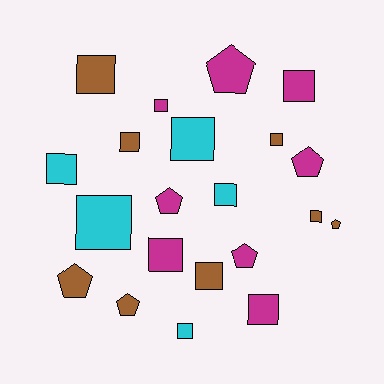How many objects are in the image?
There are 21 objects.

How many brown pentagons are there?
There are 3 brown pentagons.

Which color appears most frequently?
Brown, with 8 objects.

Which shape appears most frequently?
Square, with 14 objects.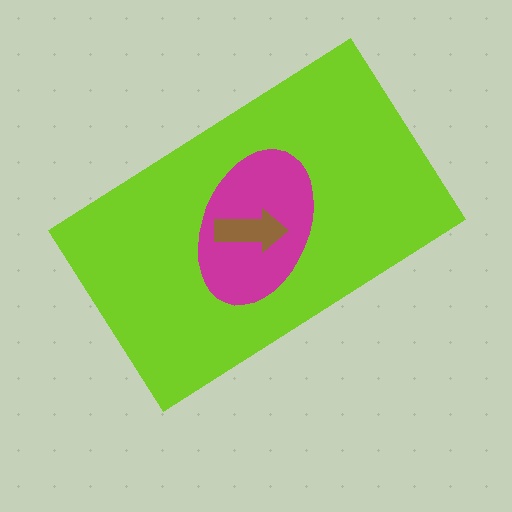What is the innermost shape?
The brown arrow.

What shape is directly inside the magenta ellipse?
The brown arrow.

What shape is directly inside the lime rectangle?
The magenta ellipse.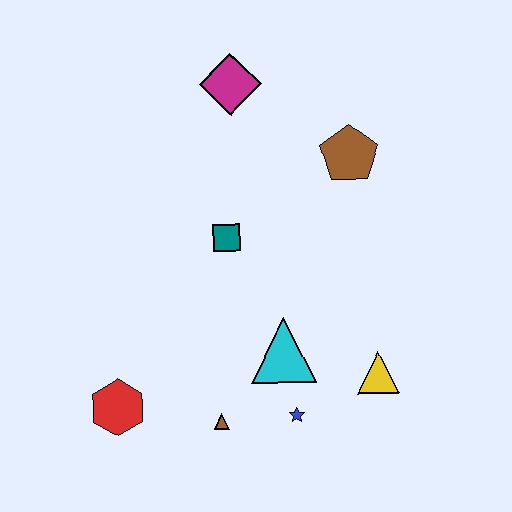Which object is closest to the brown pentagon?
The magenta diamond is closest to the brown pentagon.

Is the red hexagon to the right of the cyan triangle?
No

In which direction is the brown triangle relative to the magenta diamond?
The brown triangle is below the magenta diamond.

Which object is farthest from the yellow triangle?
The magenta diamond is farthest from the yellow triangle.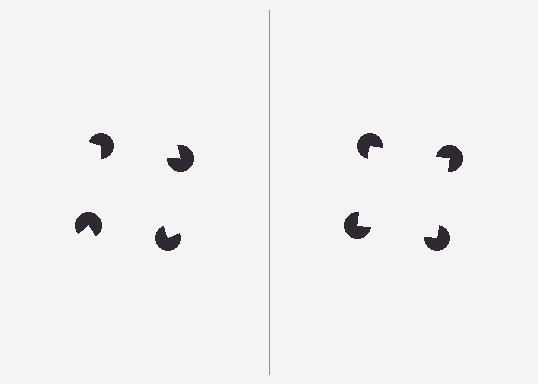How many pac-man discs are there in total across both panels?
8 — 4 on each side.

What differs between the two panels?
The pac-man discs are positioned identically on both sides; only the wedge orientations differ. On the right they align to a square; on the left they are misaligned.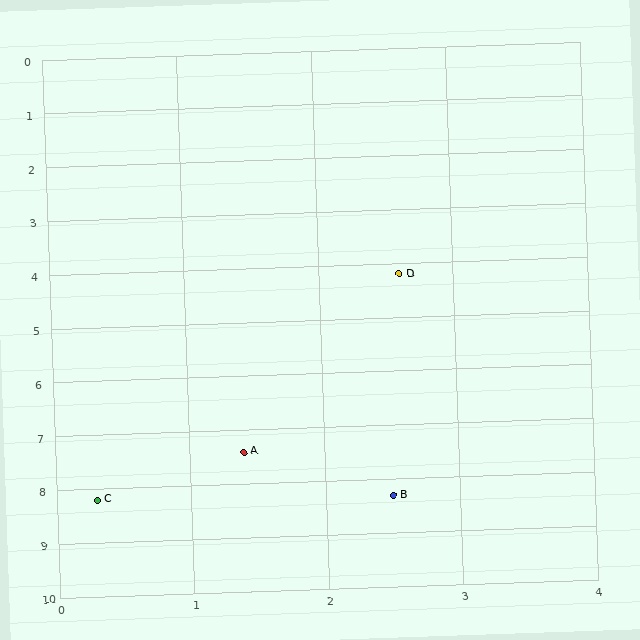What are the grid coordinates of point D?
Point D is at approximately (2.6, 4.2).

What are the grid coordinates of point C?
Point C is at approximately (0.3, 8.2).